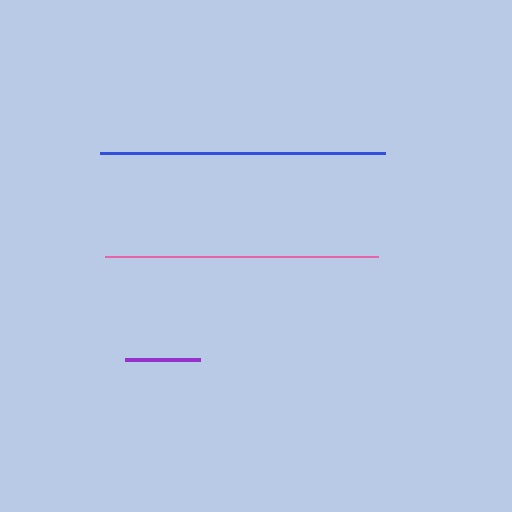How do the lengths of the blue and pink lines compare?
The blue and pink lines are approximately the same length.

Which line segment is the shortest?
The purple line is the shortest at approximately 76 pixels.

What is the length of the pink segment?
The pink segment is approximately 273 pixels long.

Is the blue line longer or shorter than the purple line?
The blue line is longer than the purple line.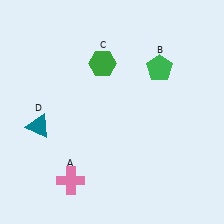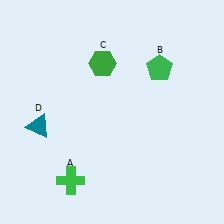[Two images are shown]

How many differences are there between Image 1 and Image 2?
There is 1 difference between the two images.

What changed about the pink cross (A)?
In Image 1, A is pink. In Image 2, it changed to green.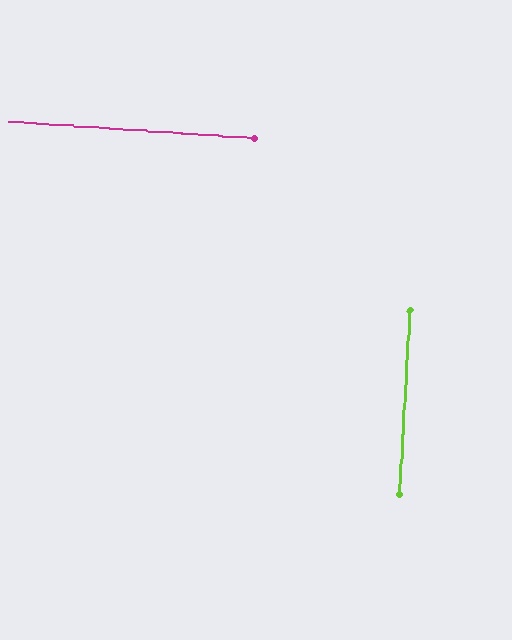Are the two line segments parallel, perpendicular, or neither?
Perpendicular — they meet at approximately 89°.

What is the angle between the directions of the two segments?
Approximately 89 degrees.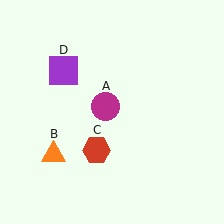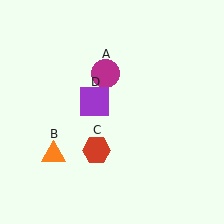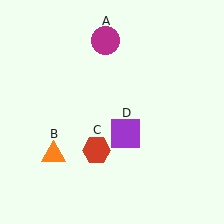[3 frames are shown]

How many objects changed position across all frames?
2 objects changed position: magenta circle (object A), purple square (object D).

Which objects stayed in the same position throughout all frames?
Orange triangle (object B) and red hexagon (object C) remained stationary.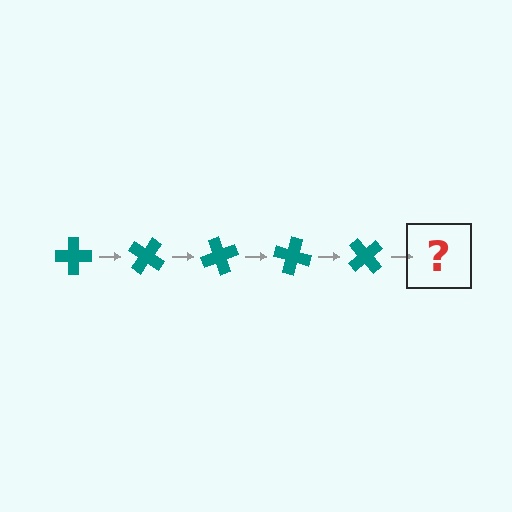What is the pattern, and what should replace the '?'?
The pattern is that the cross rotates 35 degrees each step. The '?' should be a teal cross rotated 175 degrees.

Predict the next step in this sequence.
The next step is a teal cross rotated 175 degrees.